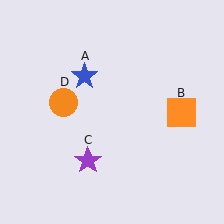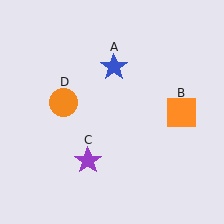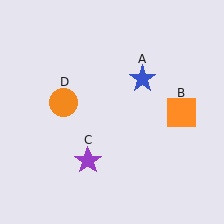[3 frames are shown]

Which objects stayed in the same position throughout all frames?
Orange square (object B) and purple star (object C) and orange circle (object D) remained stationary.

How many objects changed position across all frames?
1 object changed position: blue star (object A).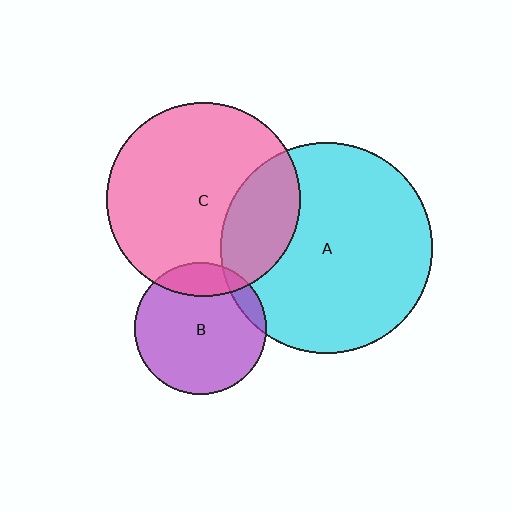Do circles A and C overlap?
Yes.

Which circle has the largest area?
Circle A (cyan).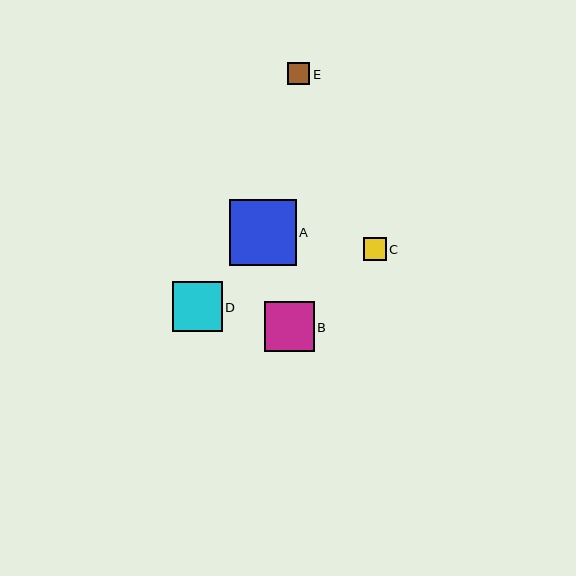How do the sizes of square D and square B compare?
Square D and square B are approximately the same size.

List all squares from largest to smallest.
From largest to smallest: A, D, B, C, E.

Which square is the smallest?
Square E is the smallest with a size of approximately 22 pixels.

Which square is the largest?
Square A is the largest with a size of approximately 67 pixels.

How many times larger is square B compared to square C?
Square B is approximately 2.2 times the size of square C.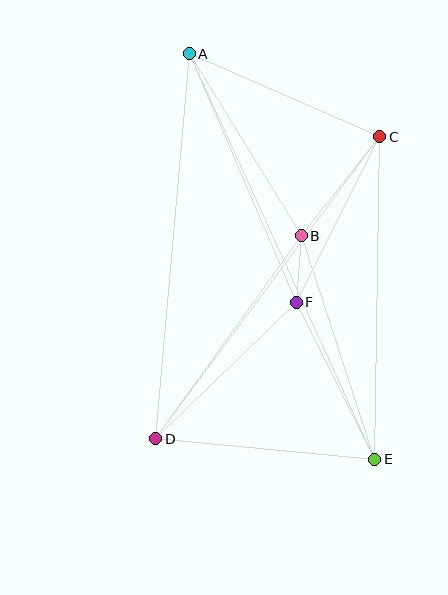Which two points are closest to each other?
Points B and F are closest to each other.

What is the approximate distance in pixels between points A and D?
The distance between A and D is approximately 386 pixels.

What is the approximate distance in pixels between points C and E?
The distance between C and E is approximately 322 pixels.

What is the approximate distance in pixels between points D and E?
The distance between D and E is approximately 220 pixels.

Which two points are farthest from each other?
Points A and E are farthest from each other.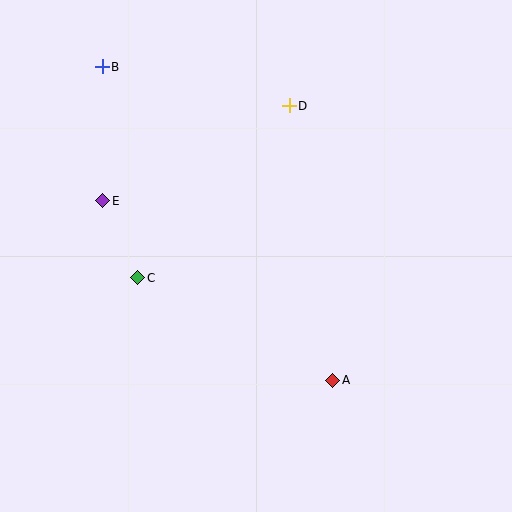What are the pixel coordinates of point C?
Point C is at (138, 278).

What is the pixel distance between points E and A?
The distance between E and A is 292 pixels.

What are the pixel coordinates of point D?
Point D is at (289, 106).